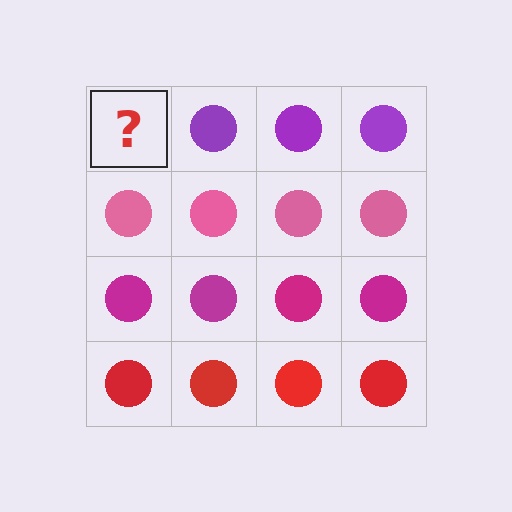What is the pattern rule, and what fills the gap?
The rule is that each row has a consistent color. The gap should be filled with a purple circle.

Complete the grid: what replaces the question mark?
The question mark should be replaced with a purple circle.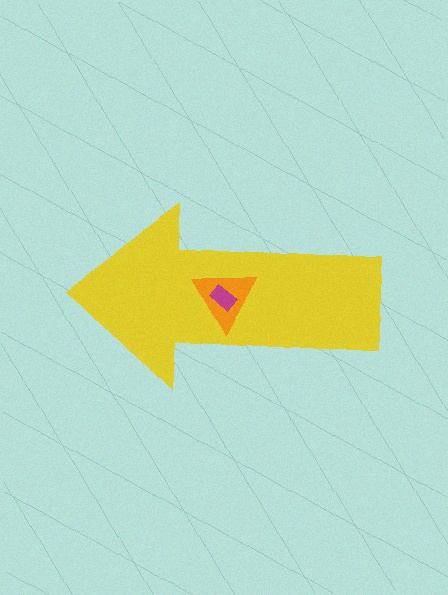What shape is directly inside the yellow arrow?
The orange triangle.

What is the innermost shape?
The magenta rectangle.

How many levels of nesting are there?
3.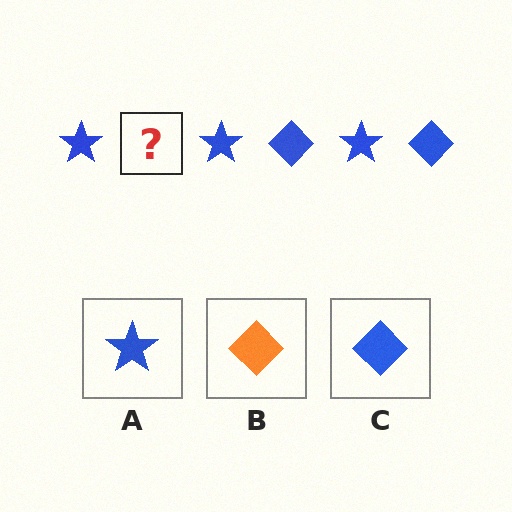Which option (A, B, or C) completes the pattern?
C.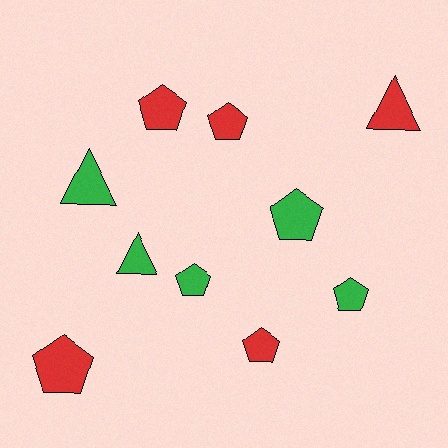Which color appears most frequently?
Red, with 5 objects.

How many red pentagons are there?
There are 4 red pentagons.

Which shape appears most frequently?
Pentagon, with 7 objects.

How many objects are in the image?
There are 10 objects.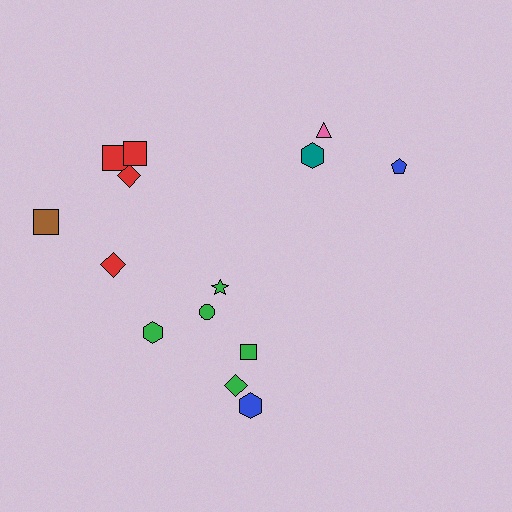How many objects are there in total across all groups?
There are 14 objects.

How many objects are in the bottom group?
There are 6 objects.